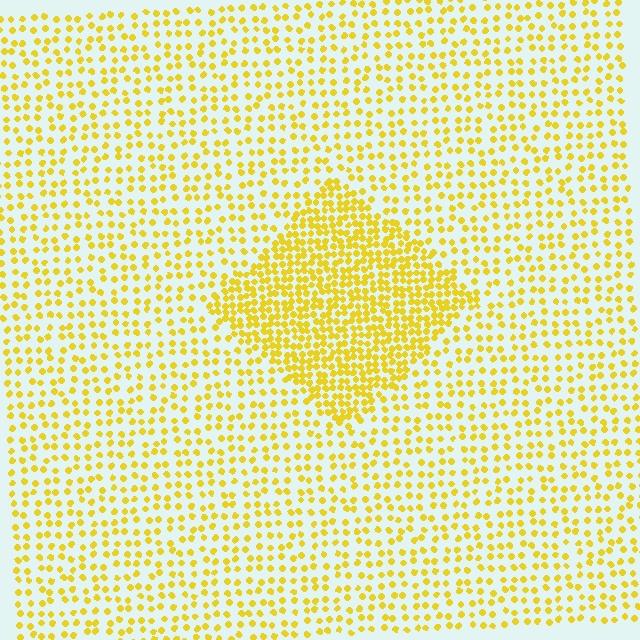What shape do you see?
I see a diamond.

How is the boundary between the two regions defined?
The boundary is defined by a change in element density (approximately 2.2x ratio). All elements are the same color, size, and shape.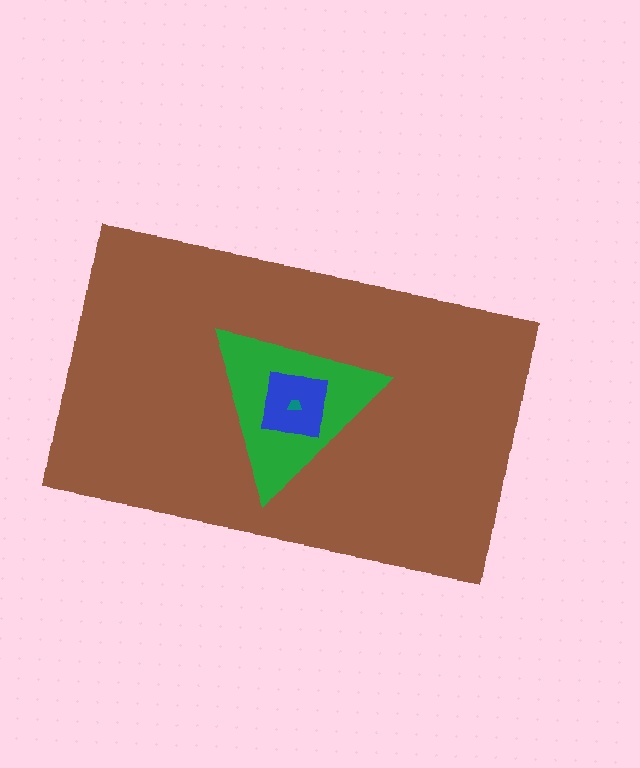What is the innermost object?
The teal trapezoid.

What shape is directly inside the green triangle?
The blue square.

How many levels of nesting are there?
4.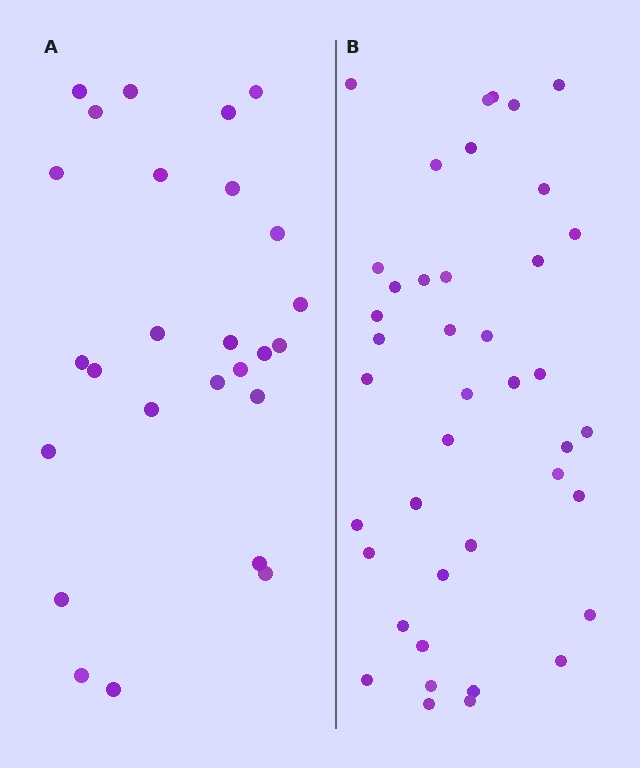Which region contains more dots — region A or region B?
Region B (the right region) has more dots.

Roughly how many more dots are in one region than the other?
Region B has approximately 15 more dots than region A.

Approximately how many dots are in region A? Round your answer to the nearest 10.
About 30 dots. (The exact count is 26, which rounds to 30.)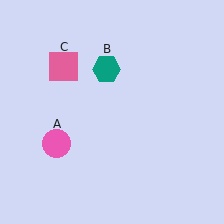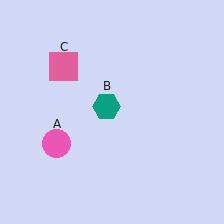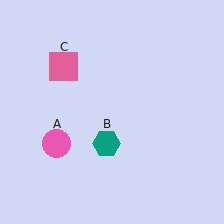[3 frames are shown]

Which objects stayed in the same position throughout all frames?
Pink circle (object A) and pink square (object C) remained stationary.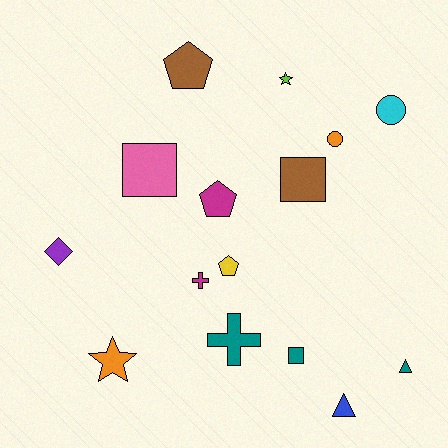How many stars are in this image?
There are 2 stars.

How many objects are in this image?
There are 15 objects.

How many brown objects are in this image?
There are 2 brown objects.